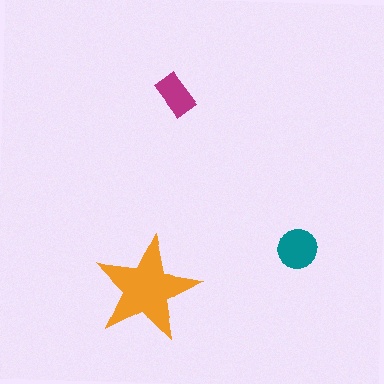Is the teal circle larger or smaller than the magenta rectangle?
Larger.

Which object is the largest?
The orange star.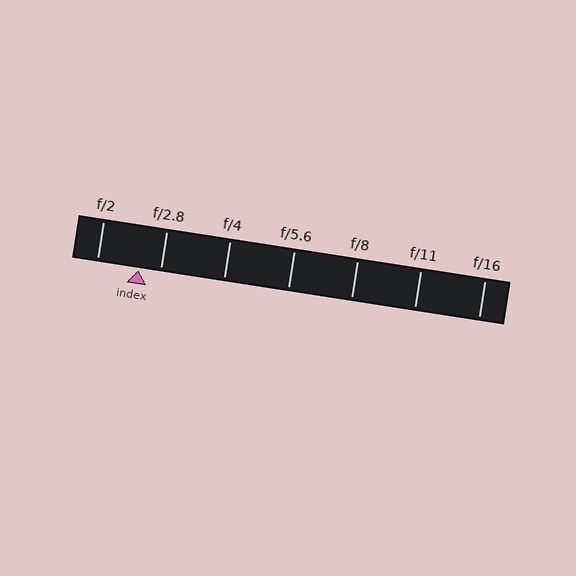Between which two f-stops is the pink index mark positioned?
The index mark is between f/2 and f/2.8.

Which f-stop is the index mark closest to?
The index mark is closest to f/2.8.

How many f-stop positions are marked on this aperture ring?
There are 7 f-stop positions marked.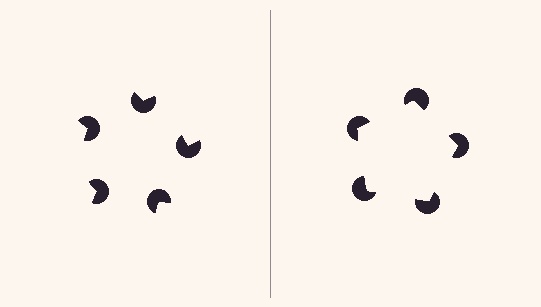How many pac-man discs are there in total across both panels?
10 — 5 on each side.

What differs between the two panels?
The pac-man discs are positioned identically on both sides; only the wedge orientations differ. On the right they align to a pentagon; on the left they are misaligned.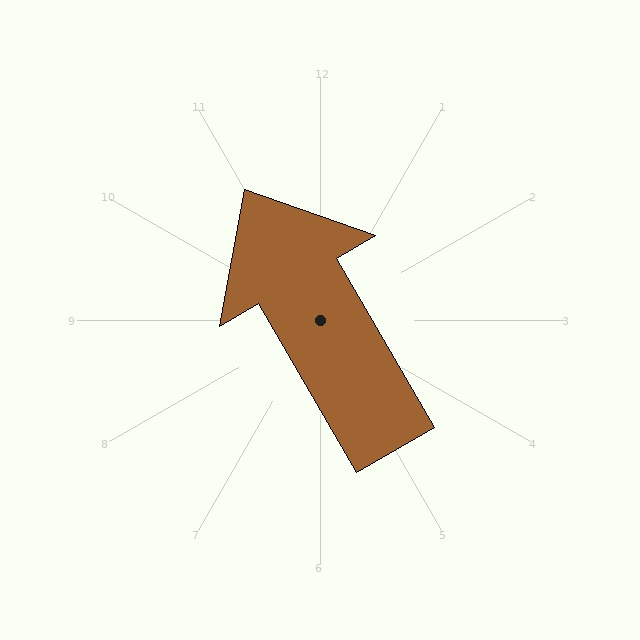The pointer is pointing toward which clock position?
Roughly 11 o'clock.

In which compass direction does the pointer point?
Northwest.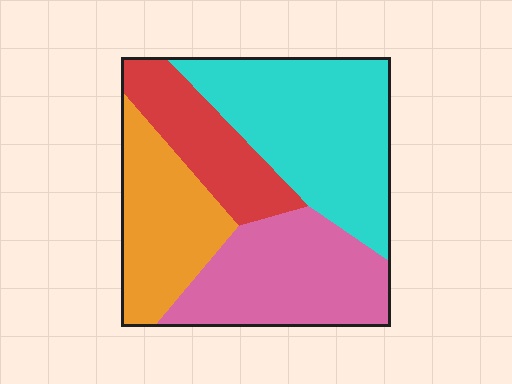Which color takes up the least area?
Red, at roughly 15%.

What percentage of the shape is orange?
Orange takes up less than a quarter of the shape.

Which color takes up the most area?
Cyan, at roughly 35%.